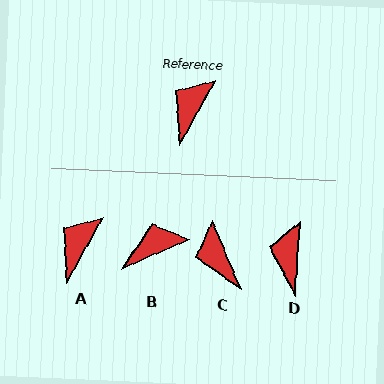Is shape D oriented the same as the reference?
No, it is off by about 25 degrees.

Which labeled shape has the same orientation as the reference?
A.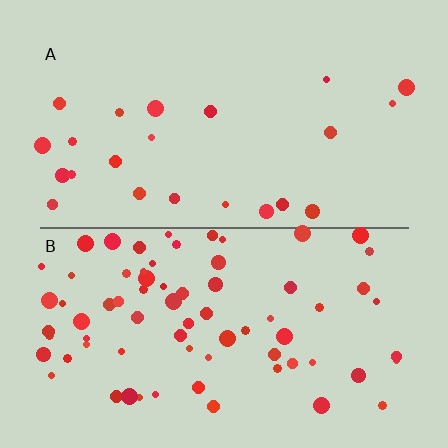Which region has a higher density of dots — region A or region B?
B (the bottom).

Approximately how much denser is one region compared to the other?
Approximately 3.2× — region B over region A.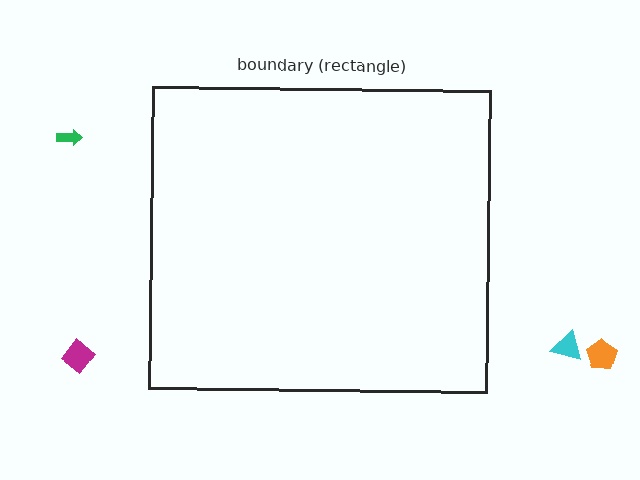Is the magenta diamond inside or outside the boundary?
Outside.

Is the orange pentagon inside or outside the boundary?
Outside.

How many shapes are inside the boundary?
0 inside, 4 outside.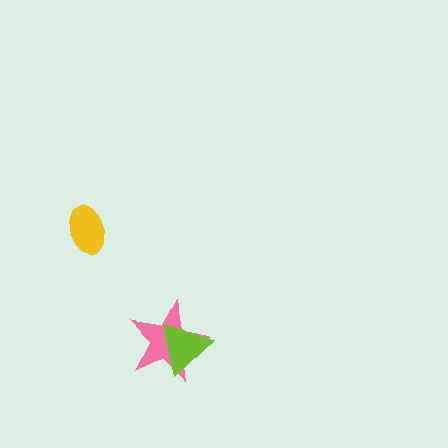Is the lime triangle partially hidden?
No, no other shape covers it.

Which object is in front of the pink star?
The lime triangle is in front of the pink star.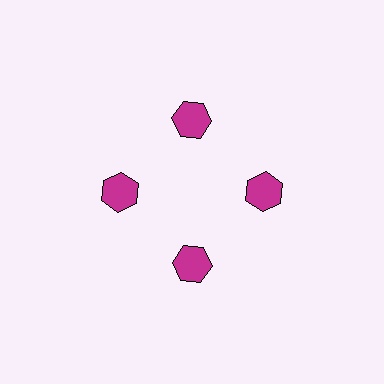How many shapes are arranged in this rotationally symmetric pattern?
There are 4 shapes, arranged in 4 groups of 1.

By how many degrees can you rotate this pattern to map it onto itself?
The pattern maps onto itself every 90 degrees of rotation.